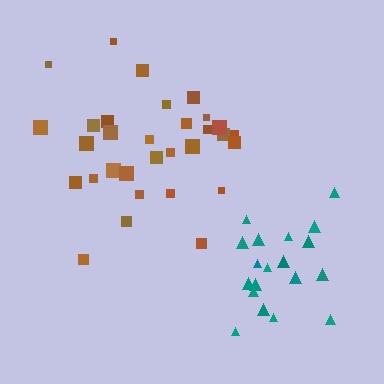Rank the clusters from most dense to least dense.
brown, teal.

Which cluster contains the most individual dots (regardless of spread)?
Brown (31).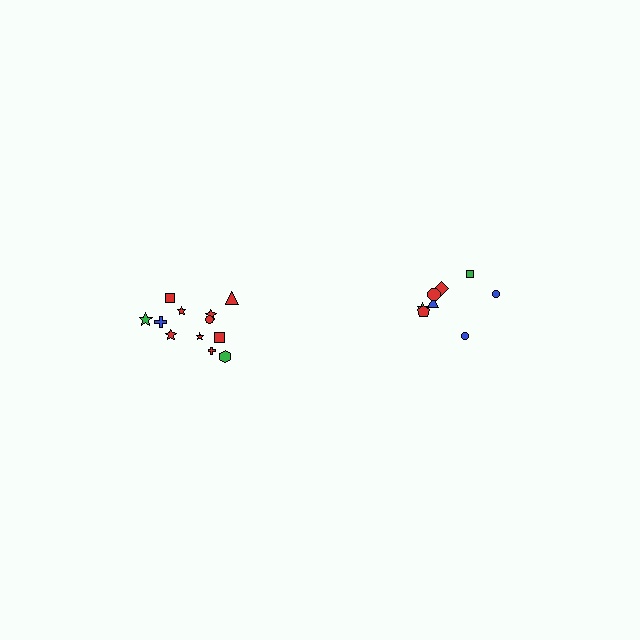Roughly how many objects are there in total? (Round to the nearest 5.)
Roughly 20 objects in total.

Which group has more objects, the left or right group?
The left group.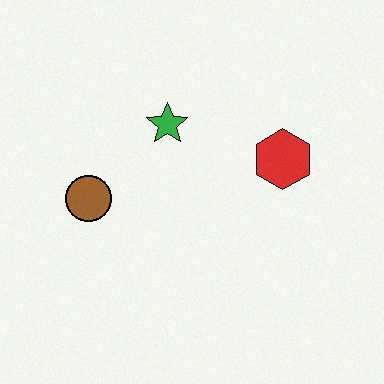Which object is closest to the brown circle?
The green star is closest to the brown circle.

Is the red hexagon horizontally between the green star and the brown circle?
No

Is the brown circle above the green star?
No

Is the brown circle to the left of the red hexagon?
Yes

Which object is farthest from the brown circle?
The red hexagon is farthest from the brown circle.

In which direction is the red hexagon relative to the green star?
The red hexagon is to the right of the green star.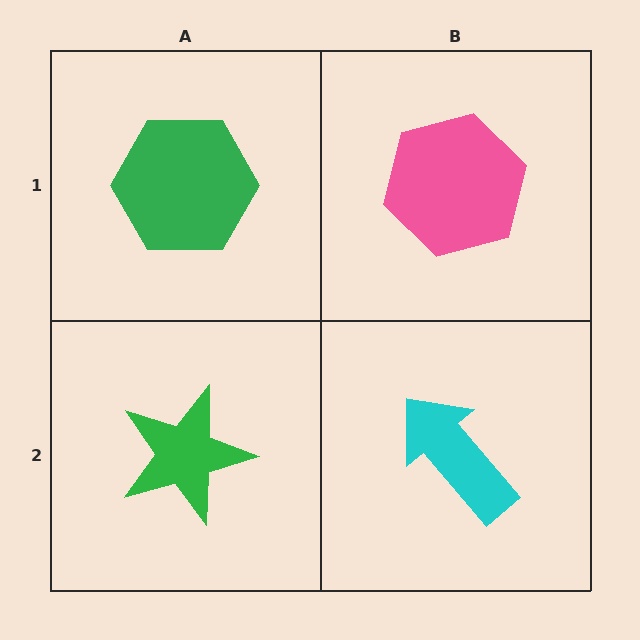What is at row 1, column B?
A pink hexagon.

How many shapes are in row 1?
2 shapes.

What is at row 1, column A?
A green hexagon.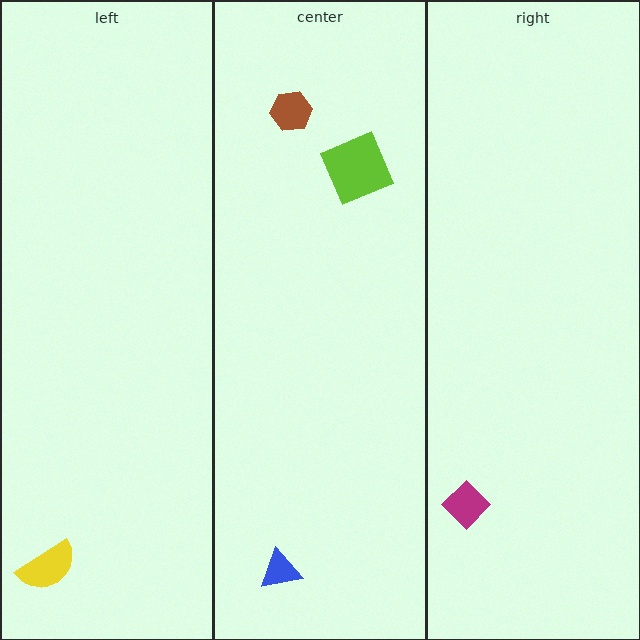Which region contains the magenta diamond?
The right region.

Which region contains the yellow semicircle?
The left region.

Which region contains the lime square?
The center region.